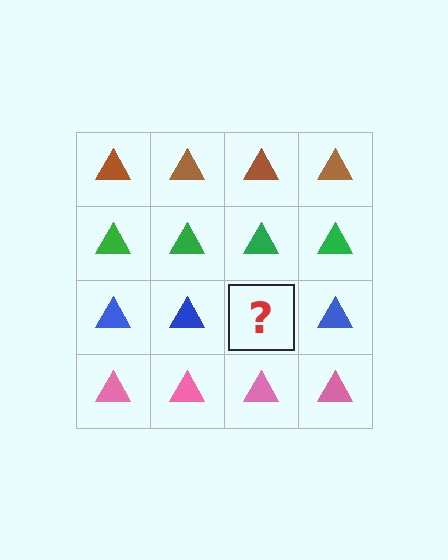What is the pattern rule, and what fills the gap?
The rule is that each row has a consistent color. The gap should be filled with a blue triangle.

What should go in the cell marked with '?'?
The missing cell should contain a blue triangle.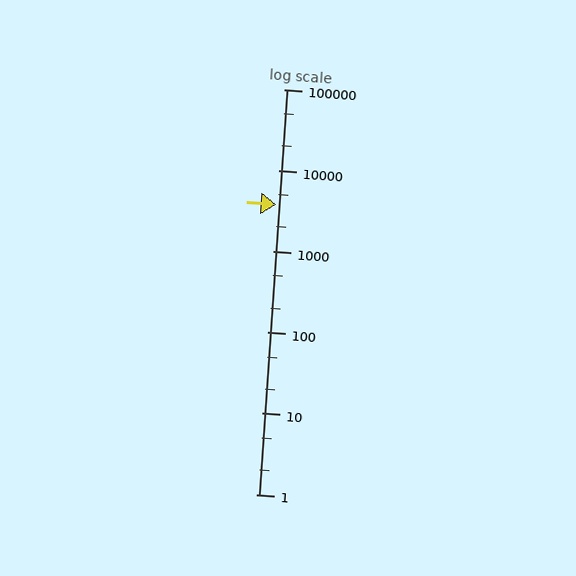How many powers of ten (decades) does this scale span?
The scale spans 5 decades, from 1 to 100000.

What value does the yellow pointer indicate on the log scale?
The pointer indicates approximately 3800.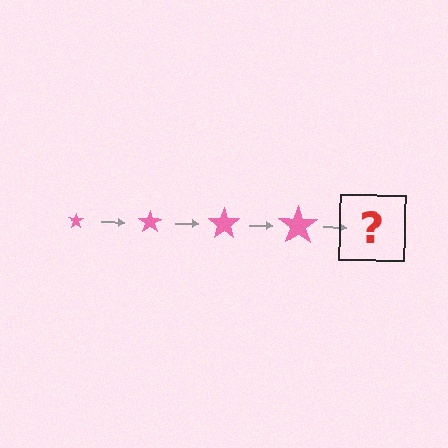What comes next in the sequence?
The next element should be a pink star, larger than the previous one.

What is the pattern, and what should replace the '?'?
The pattern is that the star gets progressively larger each step. The '?' should be a pink star, larger than the previous one.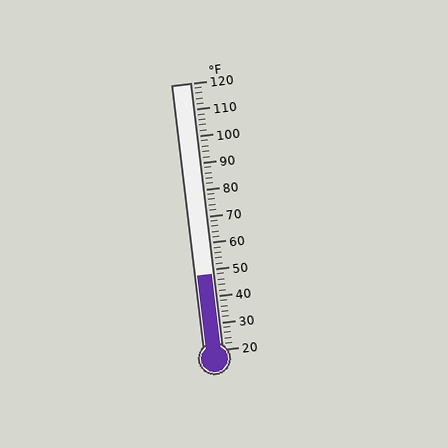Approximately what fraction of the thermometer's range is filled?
The thermometer is filled to approximately 30% of its range.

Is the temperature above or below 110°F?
The temperature is below 110°F.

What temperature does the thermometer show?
The thermometer shows approximately 48°F.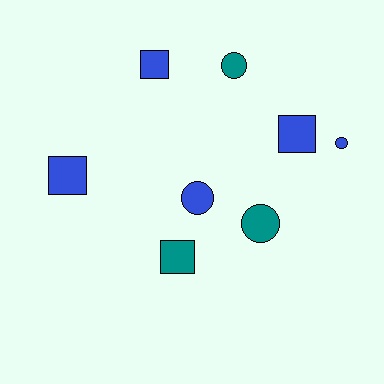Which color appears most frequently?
Blue, with 5 objects.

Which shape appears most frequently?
Square, with 4 objects.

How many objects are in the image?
There are 8 objects.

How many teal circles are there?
There are 2 teal circles.